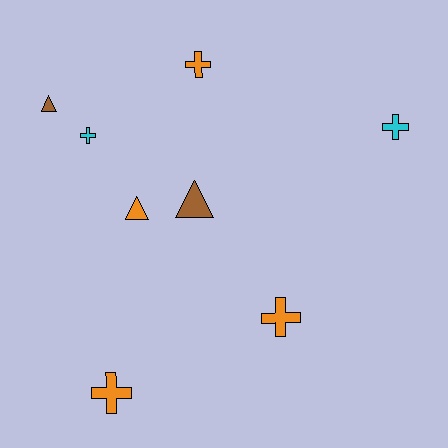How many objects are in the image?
There are 8 objects.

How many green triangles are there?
There are no green triangles.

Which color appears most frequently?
Orange, with 4 objects.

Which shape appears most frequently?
Cross, with 5 objects.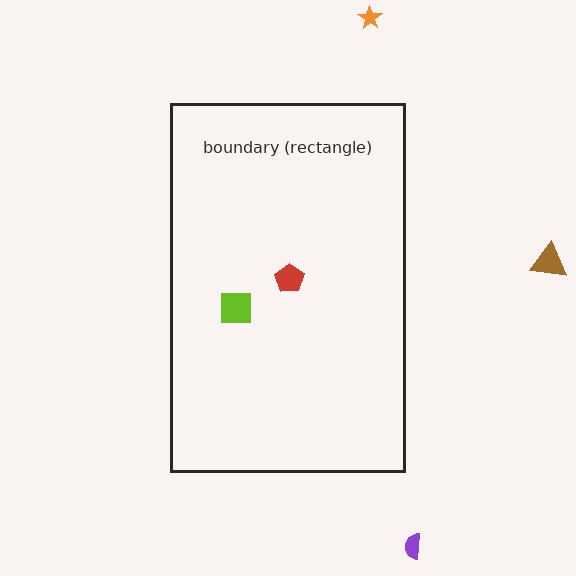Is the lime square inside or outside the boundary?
Inside.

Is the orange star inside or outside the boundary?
Outside.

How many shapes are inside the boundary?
2 inside, 3 outside.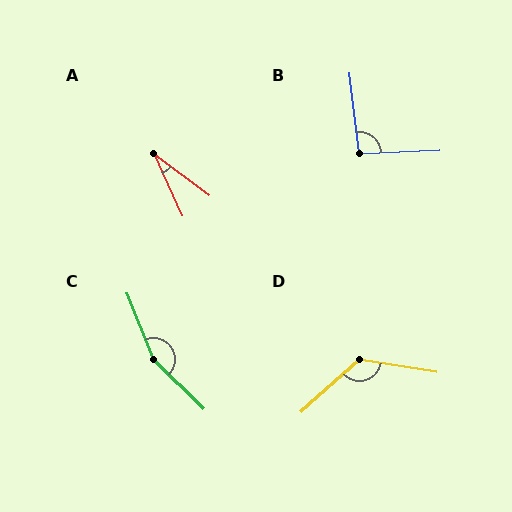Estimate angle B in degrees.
Approximately 95 degrees.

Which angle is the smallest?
A, at approximately 29 degrees.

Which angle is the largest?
C, at approximately 156 degrees.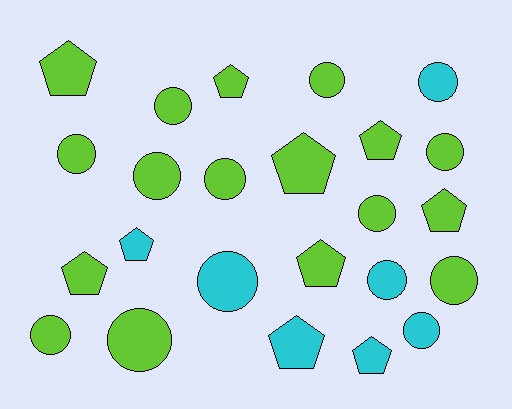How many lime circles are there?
There are 10 lime circles.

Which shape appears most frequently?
Circle, with 14 objects.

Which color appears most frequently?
Lime, with 17 objects.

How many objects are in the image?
There are 24 objects.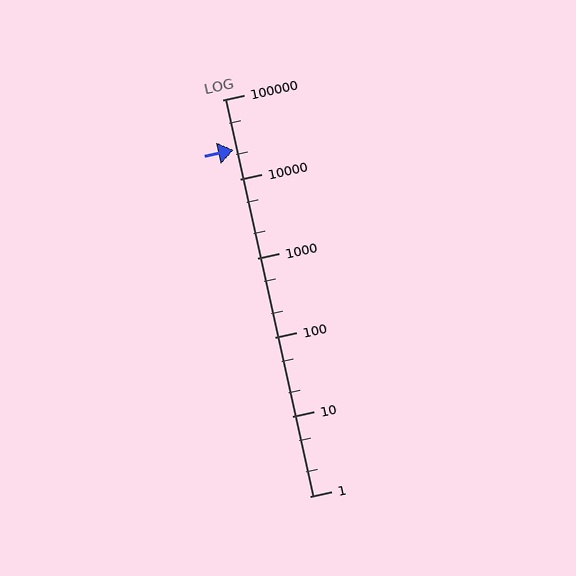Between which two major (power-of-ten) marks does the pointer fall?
The pointer is between 10000 and 100000.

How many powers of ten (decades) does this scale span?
The scale spans 5 decades, from 1 to 100000.